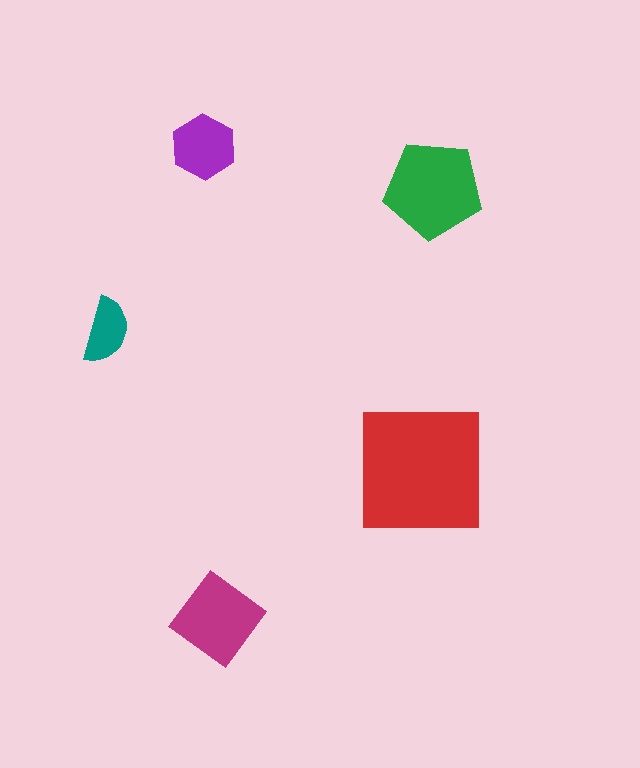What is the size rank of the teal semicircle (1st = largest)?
5th.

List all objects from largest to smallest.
The red square, the green pentagon, the magenta diamond, the purple hexagon, the teal semicircle.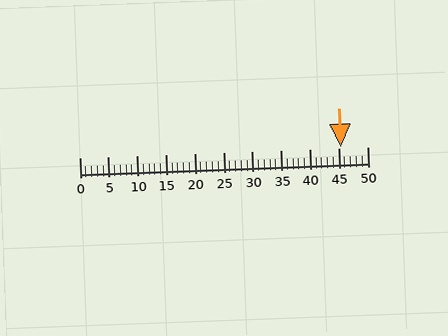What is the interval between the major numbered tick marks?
The major tick marks are spaced 5 units apart.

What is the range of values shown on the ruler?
The ruler shows values from 0 to 50.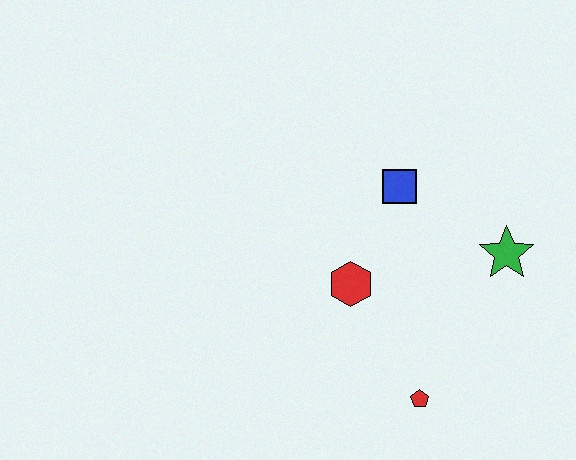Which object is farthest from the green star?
The red pentagon is farthest from the green star.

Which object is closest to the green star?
The blue square is closest to the green star.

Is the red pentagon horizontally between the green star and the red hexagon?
Yes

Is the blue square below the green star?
No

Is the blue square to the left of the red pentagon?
Yes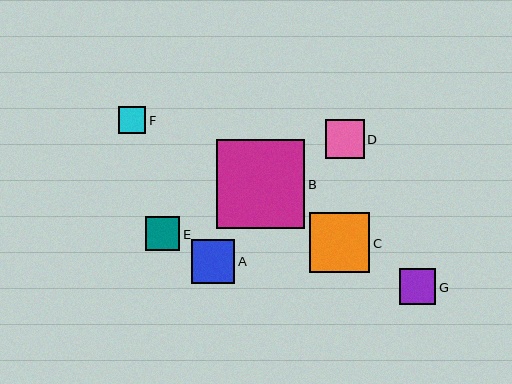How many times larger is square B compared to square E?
Square B is approximately 2.6 times the size of square E.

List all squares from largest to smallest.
From largest to smallest: B, C, A, D, G, E, F.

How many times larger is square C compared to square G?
Square C is approximately 1.7 times the size of square G.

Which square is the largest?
Square B is the largest with a size of approximately 88 pixels.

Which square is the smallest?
Square F is the smallest with a size of approximately 27 pixels.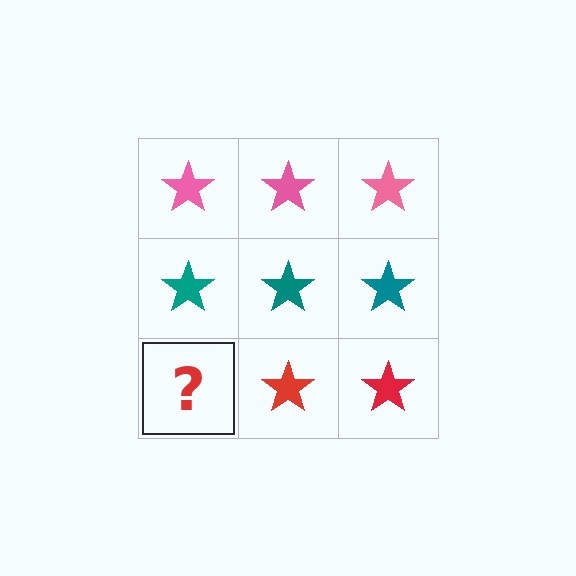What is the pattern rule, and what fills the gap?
The rule is that each row has a consistent color. The gap should be filled with a red star.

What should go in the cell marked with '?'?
The missing cell should contain a red star.